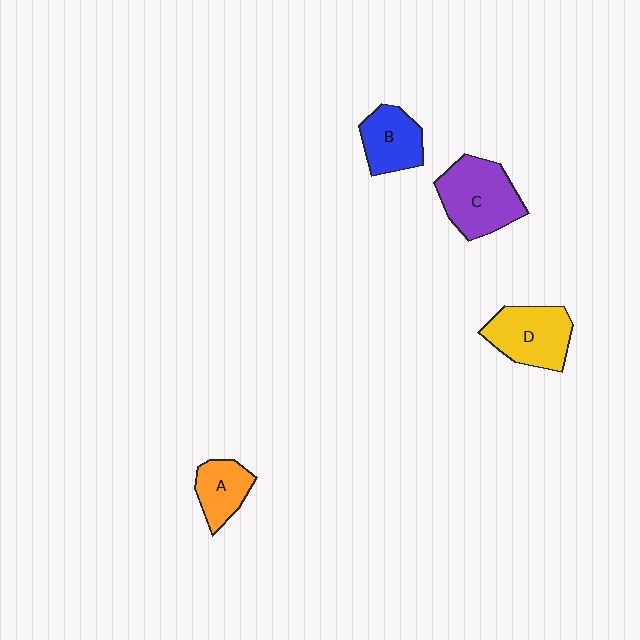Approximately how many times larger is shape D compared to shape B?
Approximately 1.3 times.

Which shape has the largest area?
Shape C (purple).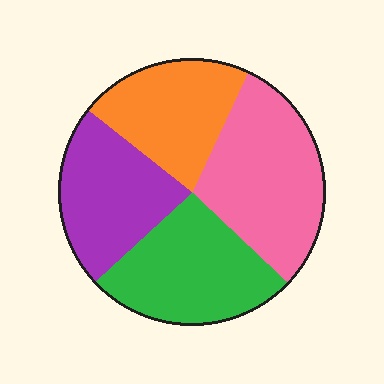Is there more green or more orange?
Green.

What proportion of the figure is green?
Green takes up about one quarter (1/4) of the figure.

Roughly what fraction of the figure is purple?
Purple covers 23% of the figure.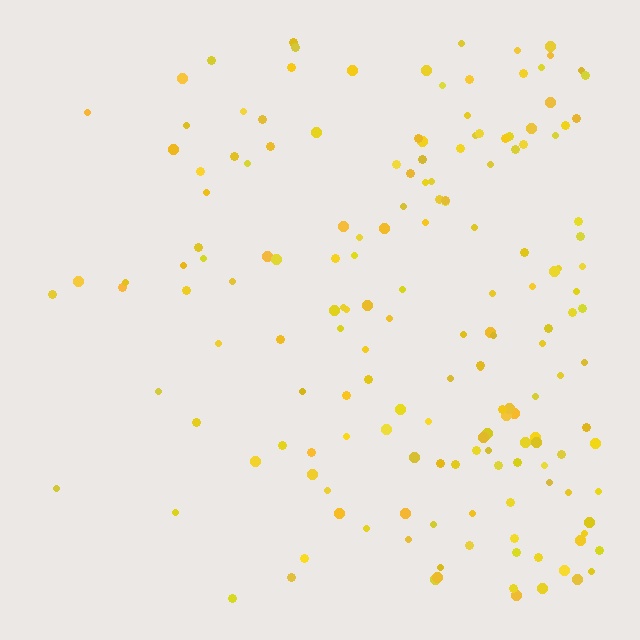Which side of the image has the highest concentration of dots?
The right.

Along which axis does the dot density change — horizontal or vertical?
Horizontal.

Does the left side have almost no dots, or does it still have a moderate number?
Still a moderate number, just noticeably fewer than the right.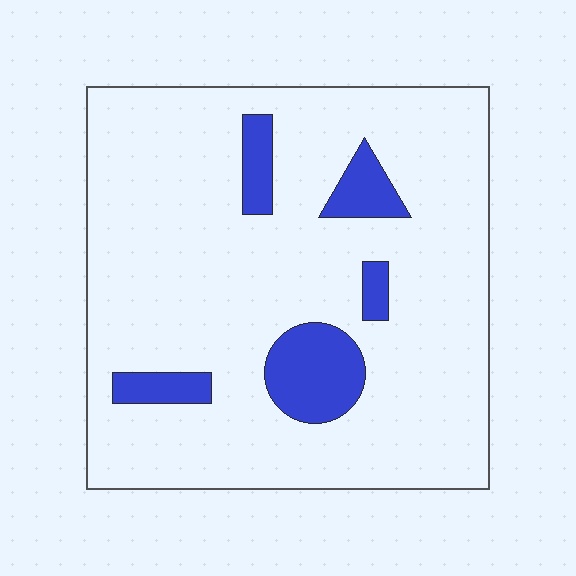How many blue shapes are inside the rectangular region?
5.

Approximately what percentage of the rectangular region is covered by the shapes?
Approximately 10%.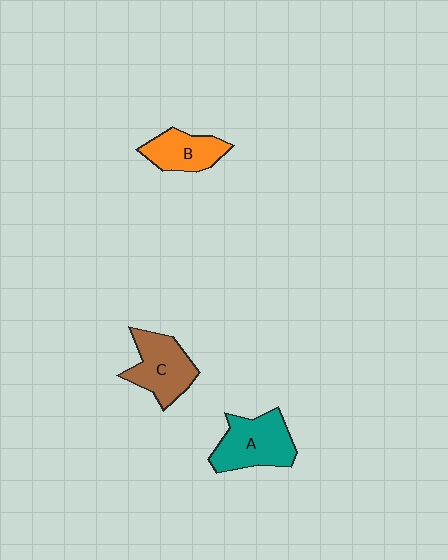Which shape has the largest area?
Shape A (teal).